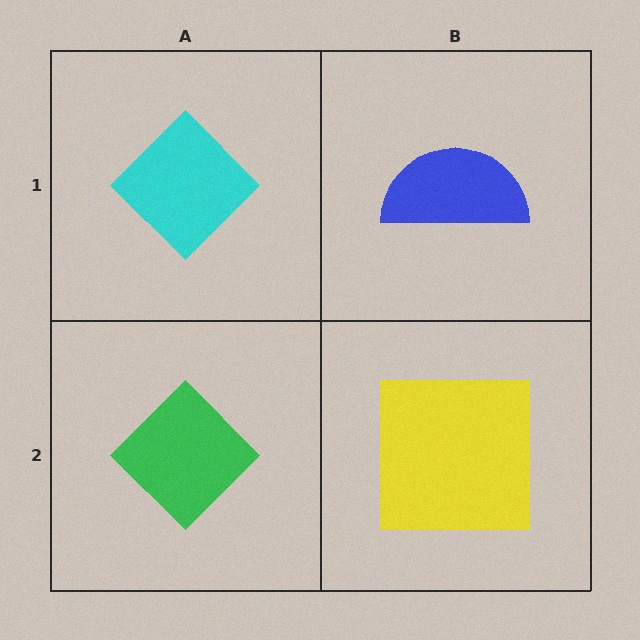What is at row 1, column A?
A cyan diamond.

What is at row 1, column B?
A blue semicircle.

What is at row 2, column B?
A yellow square.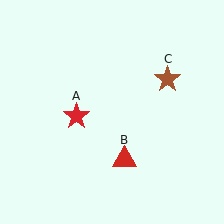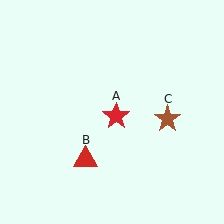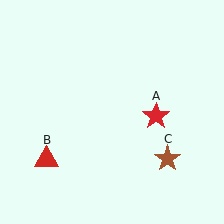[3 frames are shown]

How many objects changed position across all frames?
3 objects changed position: red star (object A), red triangle (object B), brown star (object C).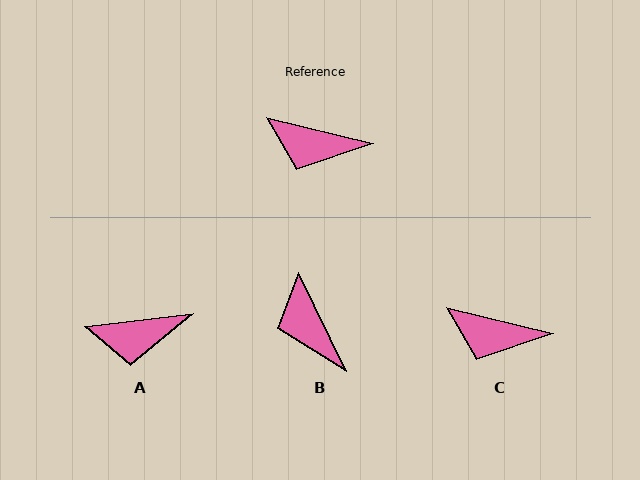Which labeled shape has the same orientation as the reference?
C.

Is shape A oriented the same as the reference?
No, it is off by about 20 degrees.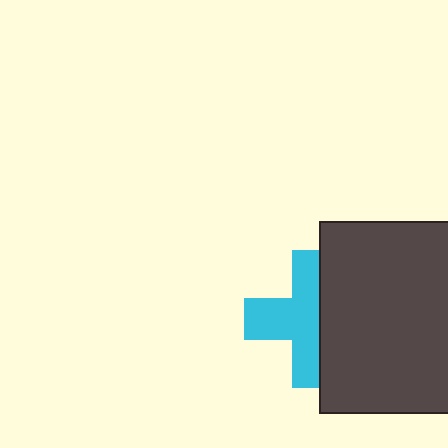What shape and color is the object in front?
The object in front is a dark gray rectangle.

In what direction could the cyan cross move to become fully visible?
The cyan cross could move left. That would shift it out from behind the dark gray rectangle entirely.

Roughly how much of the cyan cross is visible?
About half of it is visible (roughly 60%).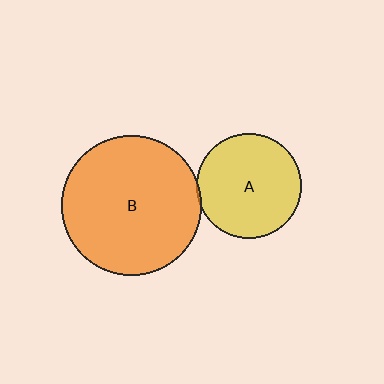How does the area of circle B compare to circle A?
Approximately 1.8 times.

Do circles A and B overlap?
Yes.